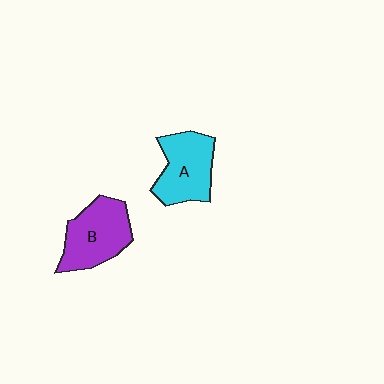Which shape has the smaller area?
Shape A (cyan).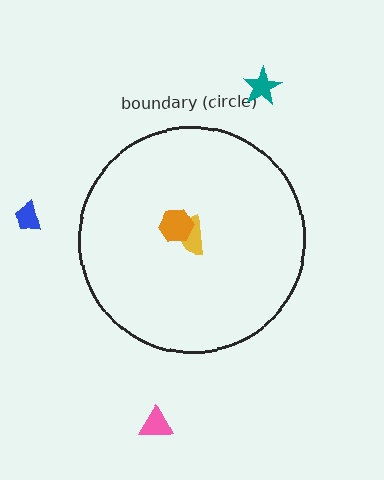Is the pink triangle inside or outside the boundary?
Outside.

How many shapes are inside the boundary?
2 inside, 3 outside.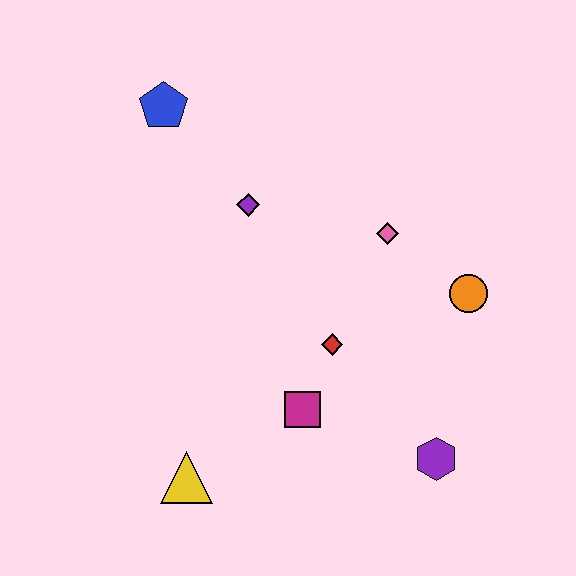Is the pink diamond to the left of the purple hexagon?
Yes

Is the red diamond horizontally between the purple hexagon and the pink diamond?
No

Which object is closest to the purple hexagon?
The magenta square is closest to the purple hexagon.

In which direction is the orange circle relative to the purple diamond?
The orange circle is to the right of the purple diamond.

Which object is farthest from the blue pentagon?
The purple hexagon is farthest from the blue pentagon.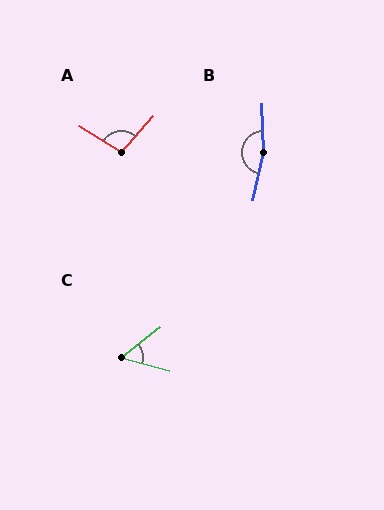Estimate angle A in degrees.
Approximately 98 degrees.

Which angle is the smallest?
C, at approximately 53 degrees.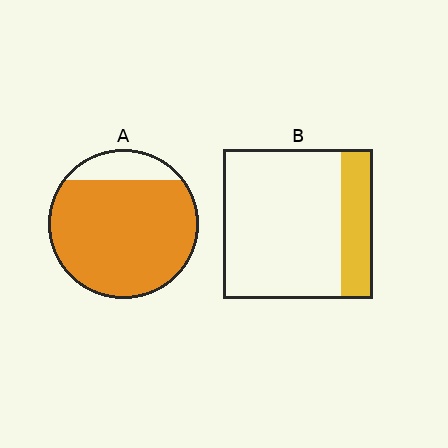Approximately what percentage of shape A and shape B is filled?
A is approximately 85% and B is approximately 20%.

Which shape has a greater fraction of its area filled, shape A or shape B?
Shape A.